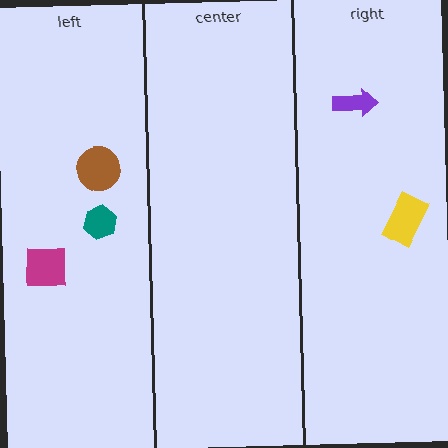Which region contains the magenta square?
The left region.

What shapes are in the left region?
The magenta square, the brown circle, the teal hexagon.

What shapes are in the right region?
The purple arrow, the yellow rectangle.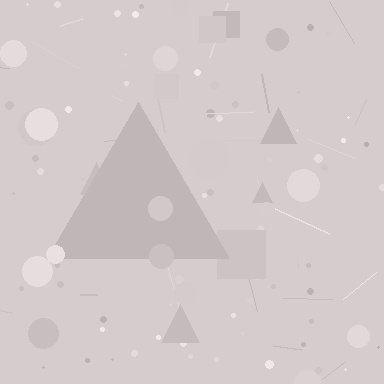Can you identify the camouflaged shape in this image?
The camouflaged shape is a triangle.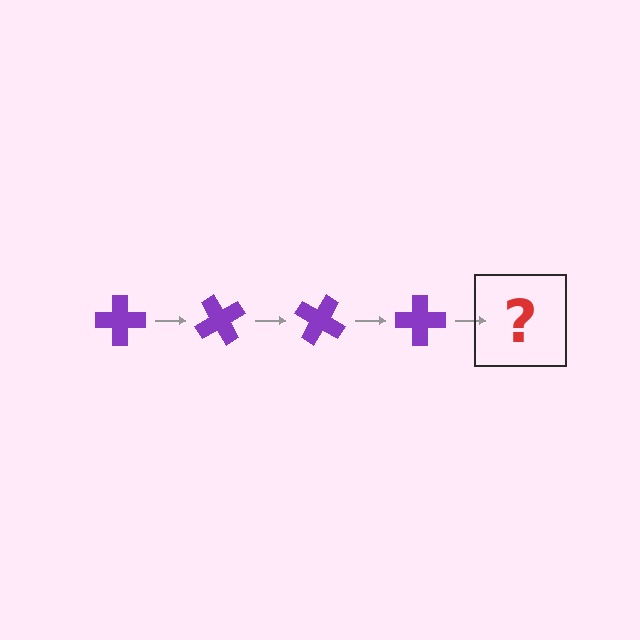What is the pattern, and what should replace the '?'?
The pattern is that the cross rotates 60 degrees each step. The '?' should be a purple cross rotated 240 degrees.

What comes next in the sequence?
The next element should be a purple cross rotated 240 degrees.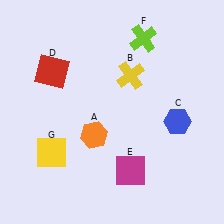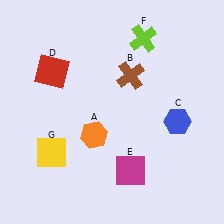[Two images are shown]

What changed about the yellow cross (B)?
In Image 1, B is yellow. In Image 2, it changed to brown.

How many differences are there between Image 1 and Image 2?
There is 1 difference between the two images.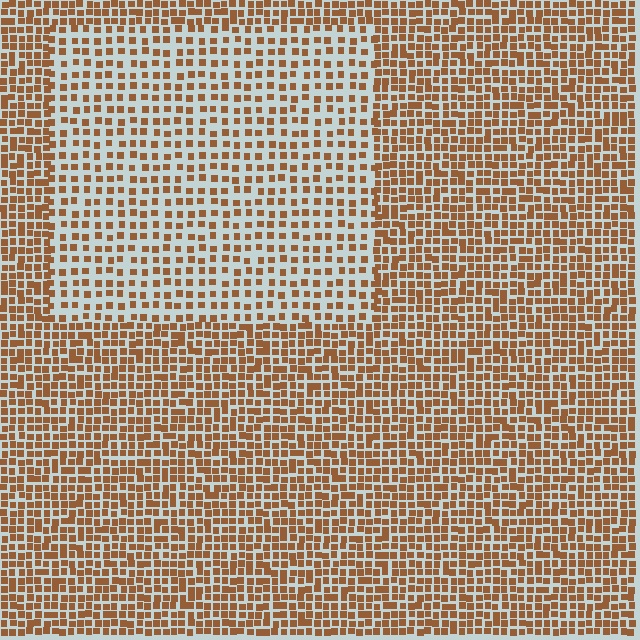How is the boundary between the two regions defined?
The boundary is defined by a change in element density (approximately 1.9x ratio). All elements are the same color, size, and shape.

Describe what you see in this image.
The image contains small brown elements arranged at two different densities. A rectangle-shaped region is visible where the elements are less densely packed than the surrounding area.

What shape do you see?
I see a rectangle.